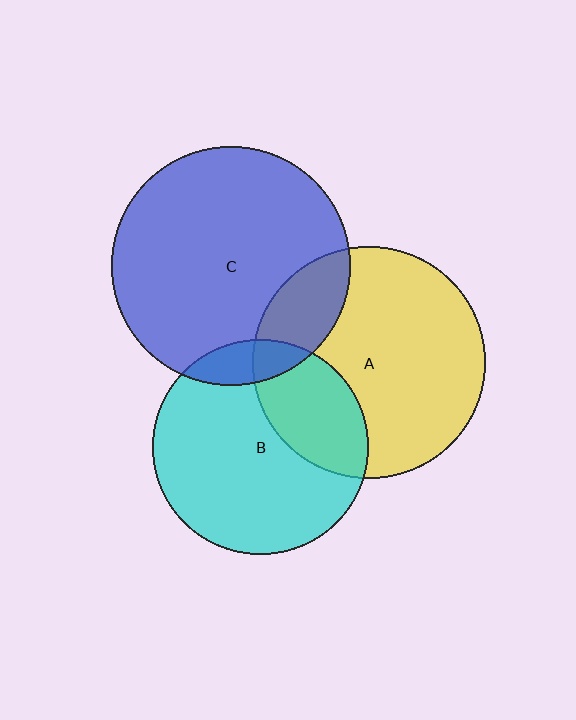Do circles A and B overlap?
Yes.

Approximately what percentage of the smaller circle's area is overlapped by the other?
Approximately 30%.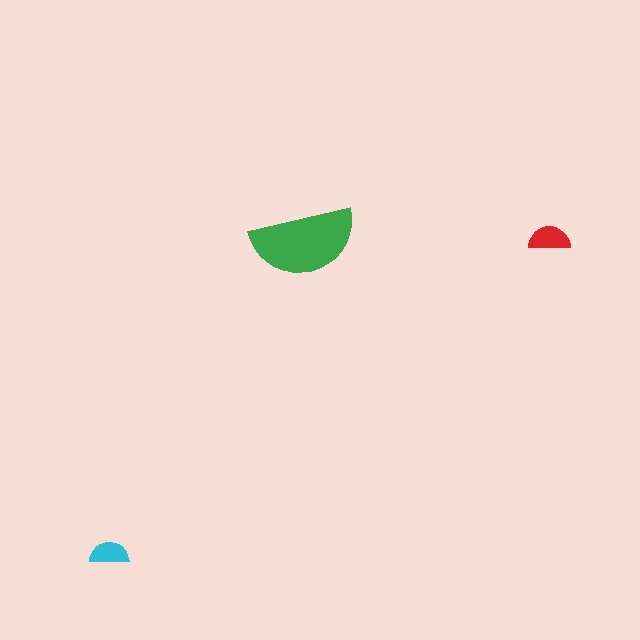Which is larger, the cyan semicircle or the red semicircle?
The red one.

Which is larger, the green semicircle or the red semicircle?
The green one.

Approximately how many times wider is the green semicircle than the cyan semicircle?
About 2.5 times wider.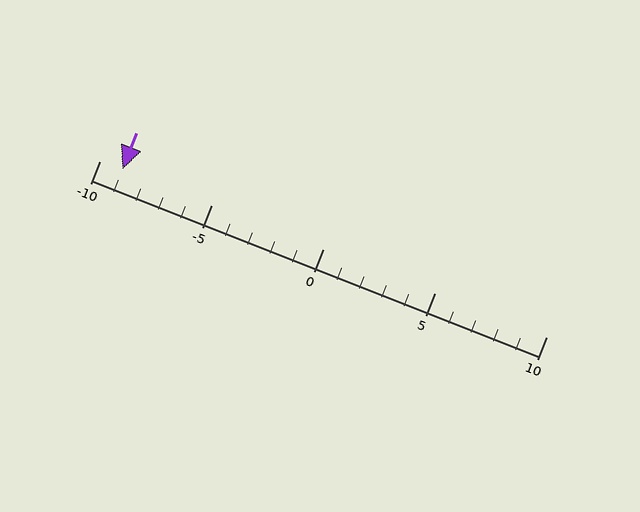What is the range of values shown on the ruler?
The ruler shows values from -10 to 10.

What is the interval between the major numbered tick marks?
The major tick marks are spaced 5 units apart.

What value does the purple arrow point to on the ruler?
The purple arrow points to approximately -9.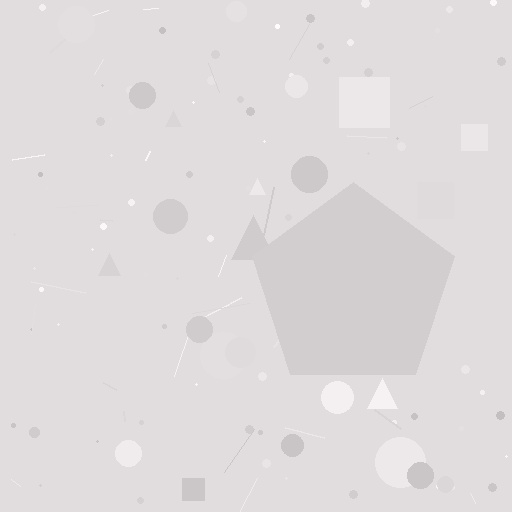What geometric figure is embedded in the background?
A pentagon is embedded in the background.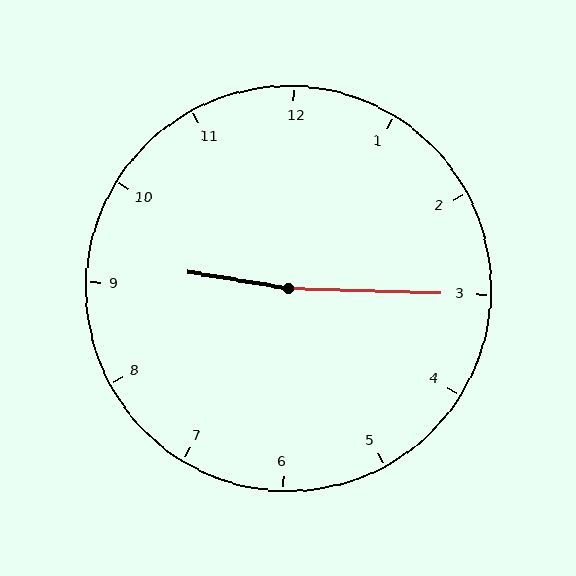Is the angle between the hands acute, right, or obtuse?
It is obtuse.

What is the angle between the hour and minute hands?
Approximately 172 degrees.